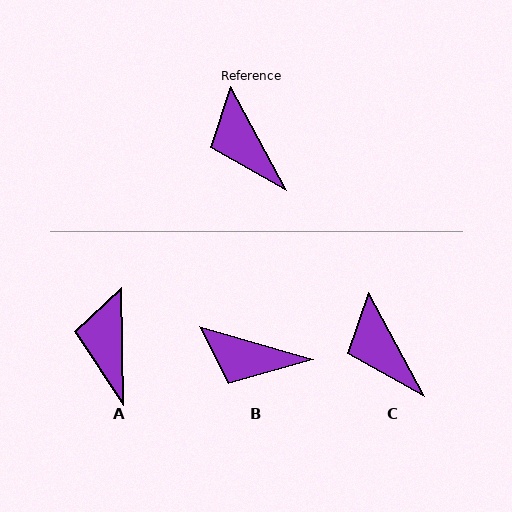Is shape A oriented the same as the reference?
No, it is off by about 27 degrees.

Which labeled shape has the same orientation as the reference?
C.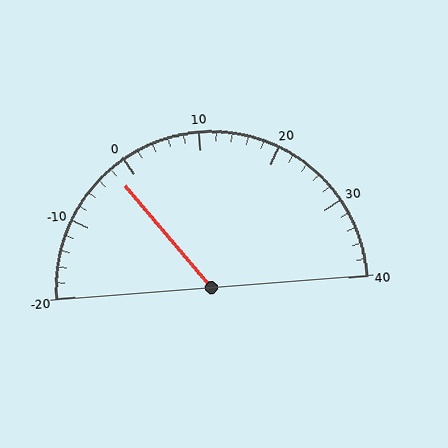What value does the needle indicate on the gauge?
The needle indicates approximately -2.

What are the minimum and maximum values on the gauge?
The gauge ranges from -20 to 40.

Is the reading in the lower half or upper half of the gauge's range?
The reading is in the lower half of the range (-20 to 40).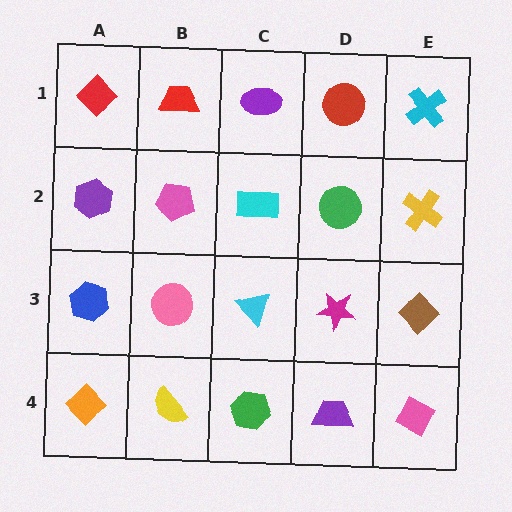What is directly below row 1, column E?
A yellow cross.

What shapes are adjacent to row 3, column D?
A green circle (row 2, column D), a purple trapezoid (row 4, column D), a cyan triangle (row 3, column C), a brown diamond (row 3, column E).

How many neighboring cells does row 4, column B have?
3.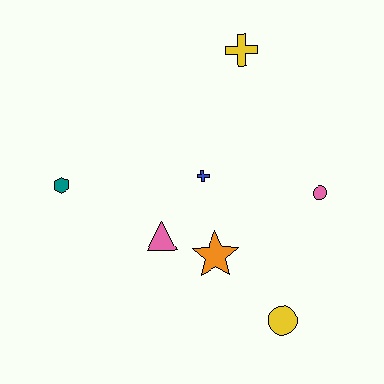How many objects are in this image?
There are 7 objects.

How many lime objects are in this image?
There are no lime objects.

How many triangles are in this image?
There is 1 triangle.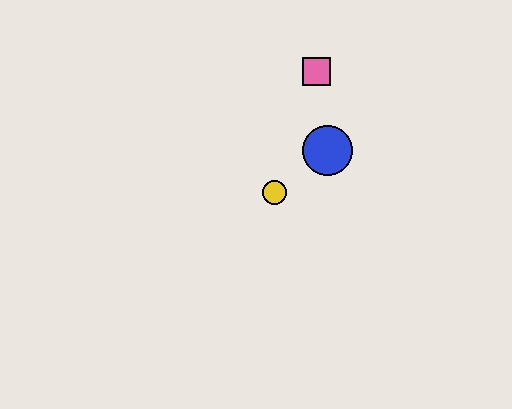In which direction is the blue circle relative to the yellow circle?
The blue circle is to the right of the yellow circle.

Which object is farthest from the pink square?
The yellow circle is farthest from the pink square.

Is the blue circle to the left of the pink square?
No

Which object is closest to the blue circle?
The yellow circle is closest to the blue circle.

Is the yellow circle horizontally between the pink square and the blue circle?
No